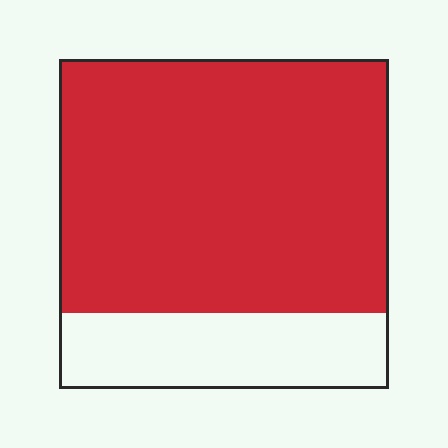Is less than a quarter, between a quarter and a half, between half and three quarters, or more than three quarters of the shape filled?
More than three quarters.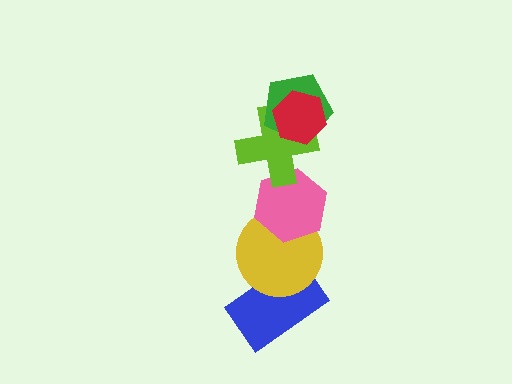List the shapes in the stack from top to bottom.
From top to bottom: the red hexagon, the green pentagon, the lime cross, the pink hexagon, the yellow circle, the blue rectangle.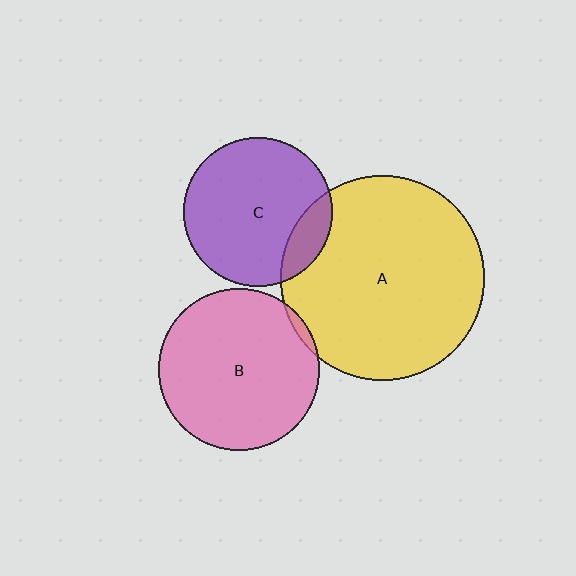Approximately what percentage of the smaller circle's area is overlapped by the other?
Approximately 5%.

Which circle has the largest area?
Circle A (yellow).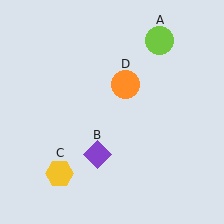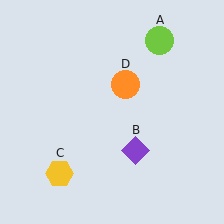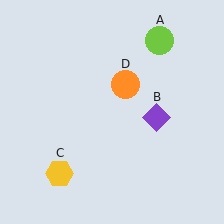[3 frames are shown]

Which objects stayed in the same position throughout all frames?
Lime circle (object A) and yellow hexagon (object C) and orange circle (object D) remained stationary.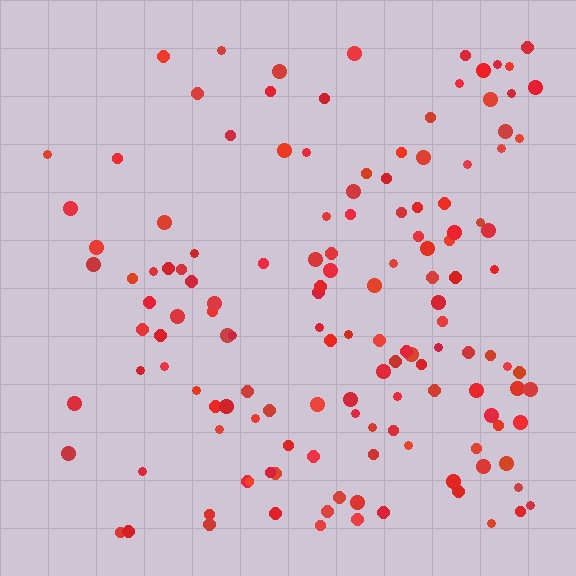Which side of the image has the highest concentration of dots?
The right.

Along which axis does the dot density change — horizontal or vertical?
Horizontal.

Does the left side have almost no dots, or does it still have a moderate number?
Still a moderate number, just noticeably fewer than the right.